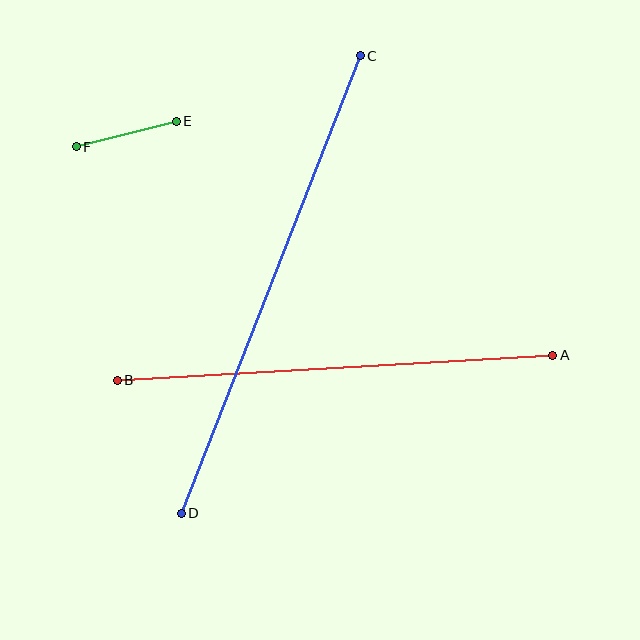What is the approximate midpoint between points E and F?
The midpoint is at approximately (126, 134) pixels.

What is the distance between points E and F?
The distance is approximately 103 pixels.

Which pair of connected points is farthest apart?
Points C and D are farthest apart.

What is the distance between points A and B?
The distance is approximately 436 pixels.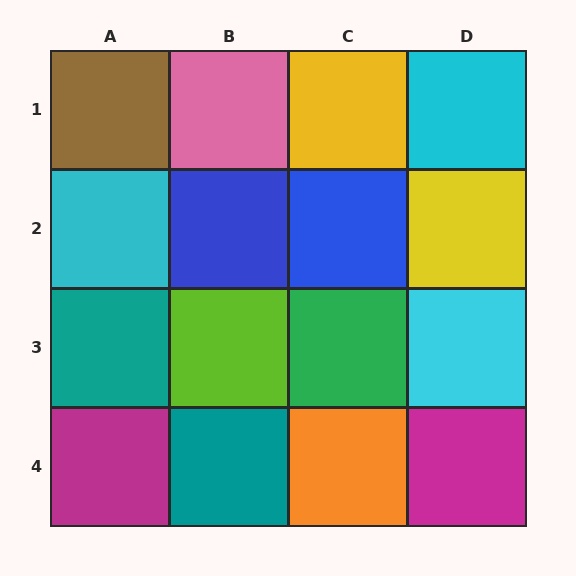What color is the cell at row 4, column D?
Magenta.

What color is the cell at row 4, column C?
Orange.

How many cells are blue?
2 cells are blue.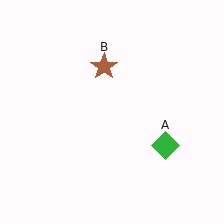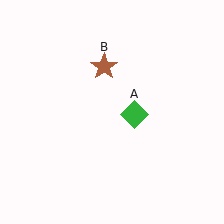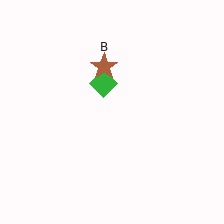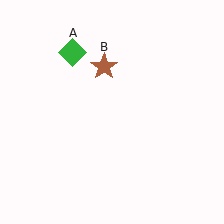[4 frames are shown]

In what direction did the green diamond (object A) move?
The green diamond (object A) moved up and to the left.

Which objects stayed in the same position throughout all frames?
Brown star (object B) remained stationary.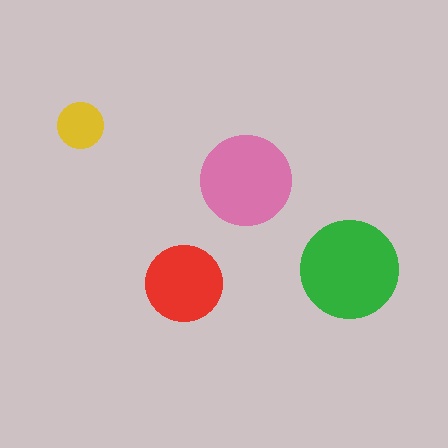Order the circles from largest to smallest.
the green one, the pink one, the red one, the yellow one.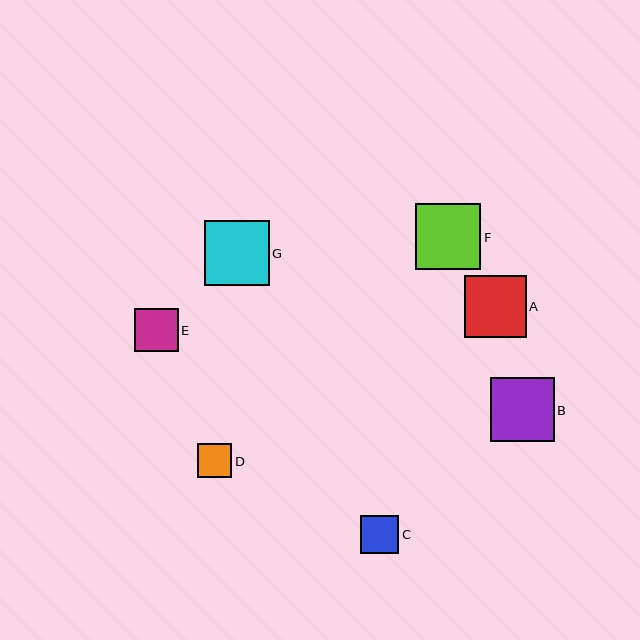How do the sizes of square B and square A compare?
Square B and square A are approximately the same size.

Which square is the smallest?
Square D is the smallest with a size of approximately 35 pixels.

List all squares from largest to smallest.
From largest to smallest: F, G, B, A, E, C, D.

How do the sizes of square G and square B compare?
Square G and square B are approximately the same size.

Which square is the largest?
Square F is the largest with a size of approximately 66 pixels.